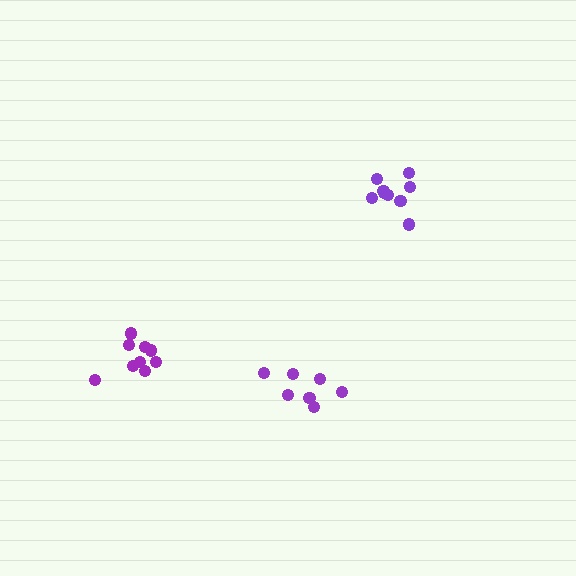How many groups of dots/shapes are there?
There are 3 groups.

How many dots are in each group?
Group 1: 7 dots, Group 2: 9 dots, Group 3: 9 dots (25 total).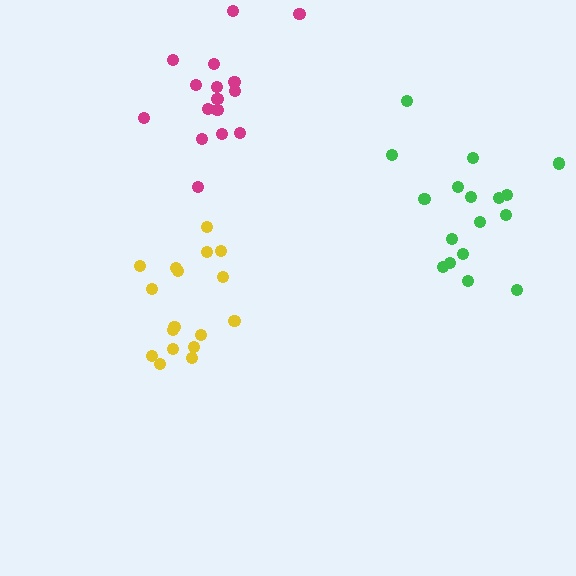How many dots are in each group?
Group 1: 17 dots, Group 2: 16 dots, Group 3: 17 dots (50 total).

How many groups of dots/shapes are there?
There are 3 groups.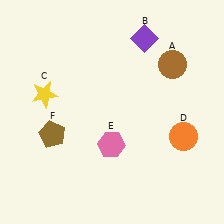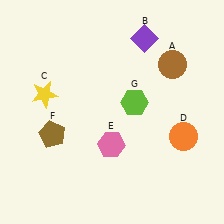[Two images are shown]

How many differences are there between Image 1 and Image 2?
There is 1 difference between the two images.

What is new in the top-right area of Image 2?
A lime hexagon (G) was added in the top-right area of Image 2.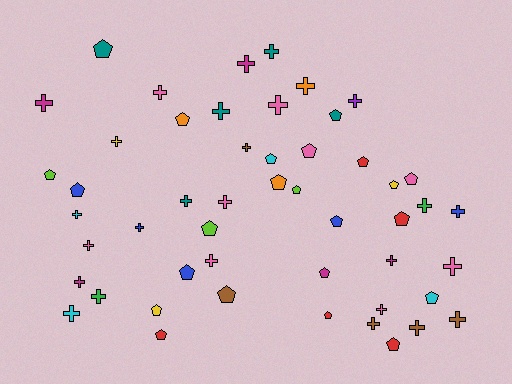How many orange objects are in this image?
There are 3 orange objects.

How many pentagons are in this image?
There are 23 pentagons.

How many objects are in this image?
There are 50 objects.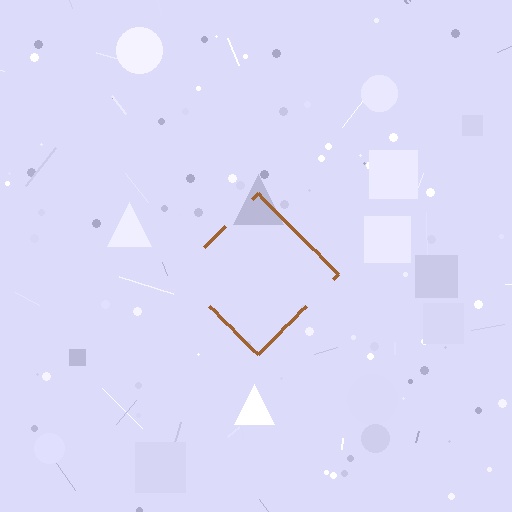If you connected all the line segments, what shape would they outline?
They would outline a diamond.